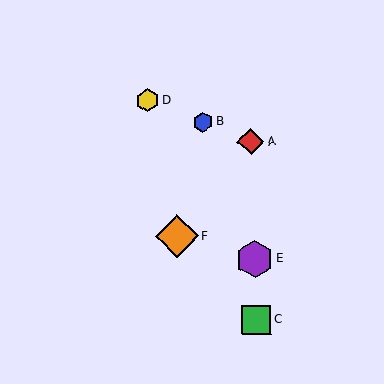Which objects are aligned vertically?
Objects A, C, E are aligned vertically.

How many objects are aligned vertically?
3 objects (A, C, E) are aligned vertically.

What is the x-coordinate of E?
Object E is at x≈254.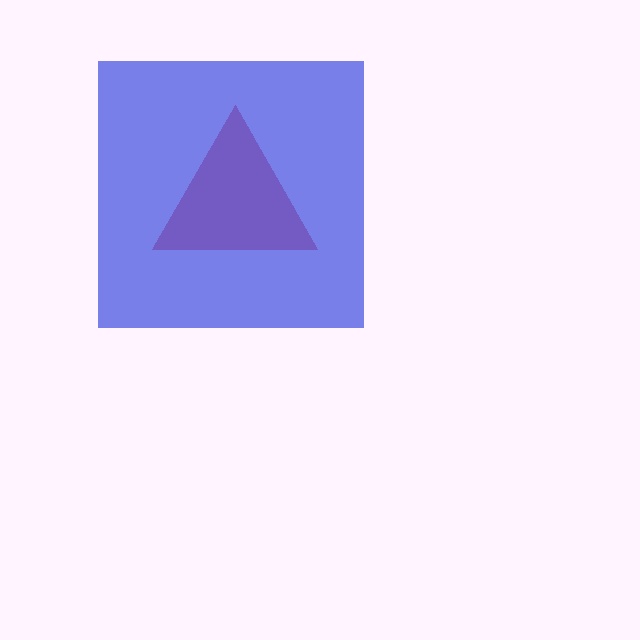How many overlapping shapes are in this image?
There are 2 overlapping shapes in the image.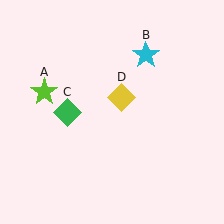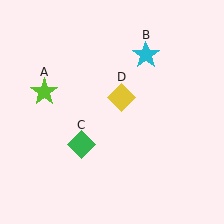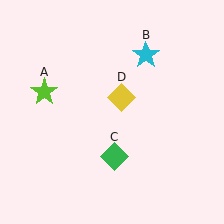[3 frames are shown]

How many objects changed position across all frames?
1 object changed position: green diamond (object C).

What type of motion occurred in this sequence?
The green diamond (object C) rotated counterclockwise around the center of the scene.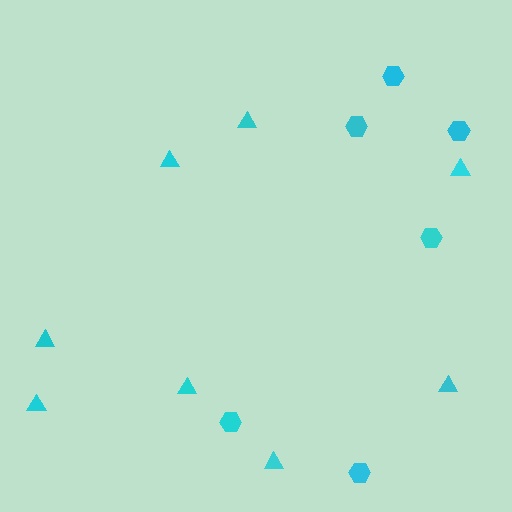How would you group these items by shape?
There are 2 groups: one group of triangles (8) and one group of hexagons (6).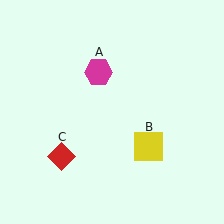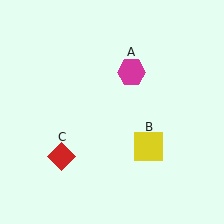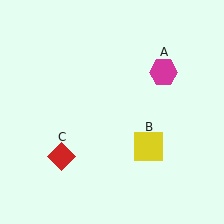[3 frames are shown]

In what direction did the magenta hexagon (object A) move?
The magenta hexagon (object A) moved right.